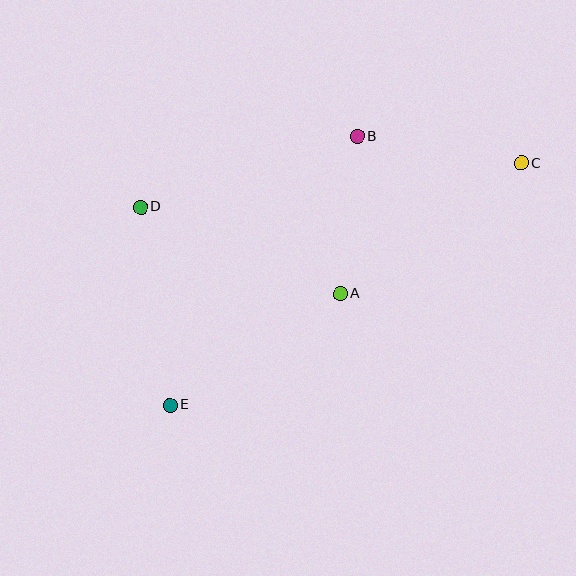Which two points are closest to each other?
Points A and B are closest to each other.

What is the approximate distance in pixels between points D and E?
The distance between D and E is approximately 200 pixels.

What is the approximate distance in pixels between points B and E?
The distance between B and E is approximately 327 pixels.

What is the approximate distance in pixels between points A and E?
The distance between A and E is approximately 203 pixels.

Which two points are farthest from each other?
Points C and E are farthest from each other.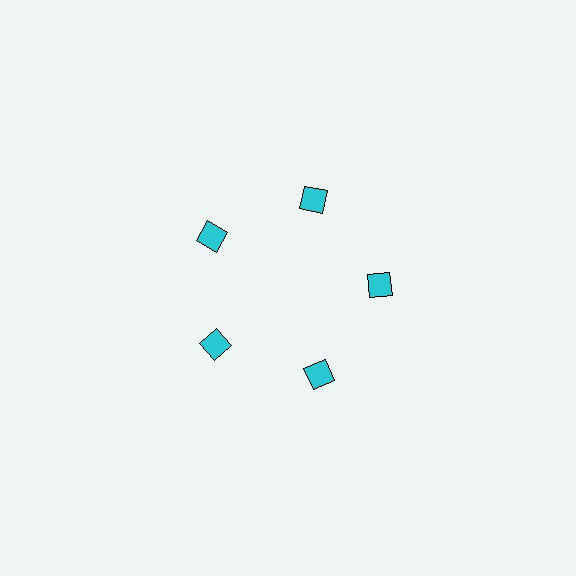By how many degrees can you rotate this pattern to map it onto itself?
The pattern maps onto itself every 72 degrees of rotation.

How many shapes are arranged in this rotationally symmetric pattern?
There are 5 shapes, arranged in 5 groups of 1.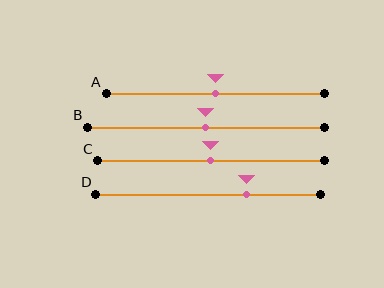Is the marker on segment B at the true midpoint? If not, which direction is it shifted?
Yes, the marker on segment B is at the true midpoint.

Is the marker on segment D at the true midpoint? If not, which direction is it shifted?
No, the marker on segment D is shifted to the right by about 17% of the segment length.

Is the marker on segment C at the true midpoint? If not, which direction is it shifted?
Yes, the marker on segment C is at the true midpoint.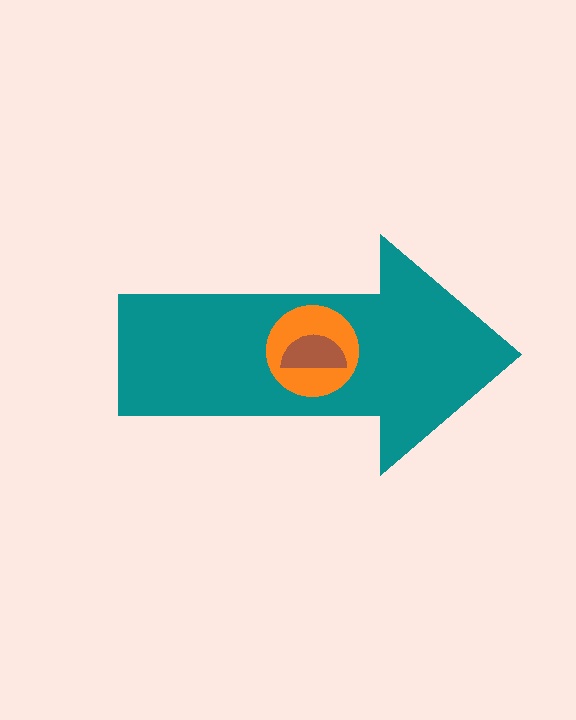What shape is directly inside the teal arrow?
The orange circle.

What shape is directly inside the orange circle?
The brown semicircle.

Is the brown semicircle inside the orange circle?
Yes.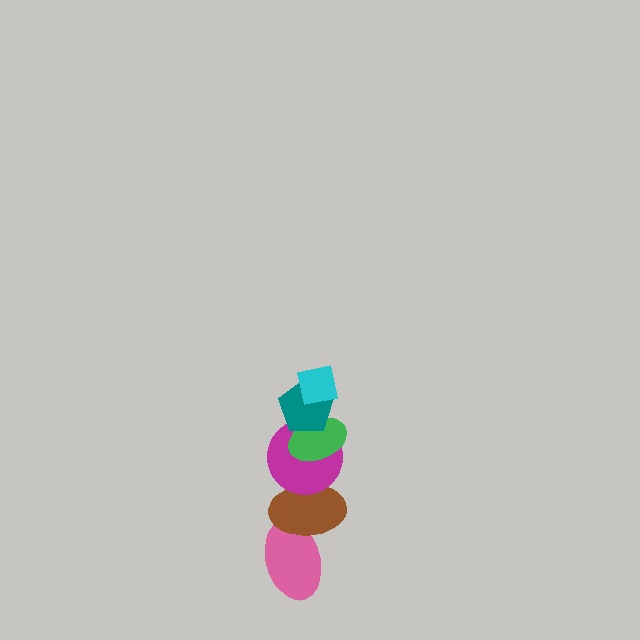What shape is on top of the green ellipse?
The teal pentagon is on top of the green ellipse.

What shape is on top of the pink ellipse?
The brown ellipse is on top of the pink ellipse.